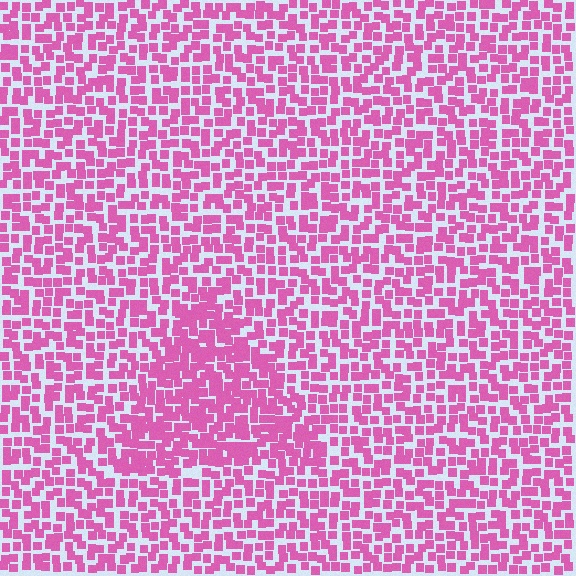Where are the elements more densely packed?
The elements are more densely packed inside the triangle boundary.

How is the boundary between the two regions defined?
The boundary is defined by a change in element density (approximately 1.5x ratio). All elements are the same color, size, and shape.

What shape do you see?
I see a triangle.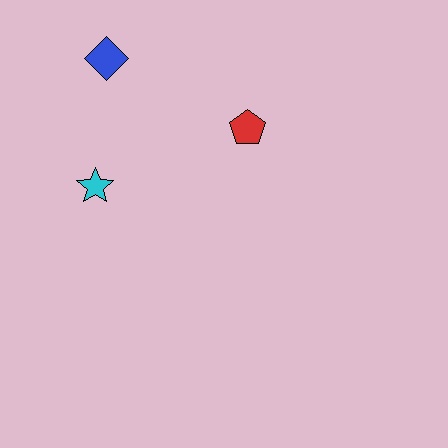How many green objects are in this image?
There are no green objects.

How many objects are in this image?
There are 3 objects.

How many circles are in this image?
There are no circles.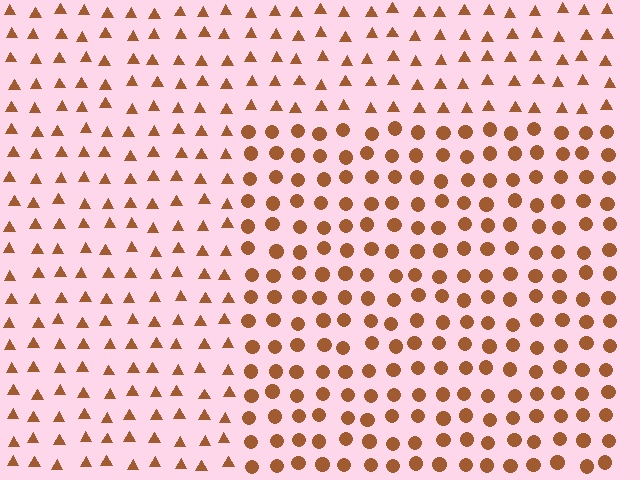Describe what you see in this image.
The image is filled with small brown elements arranged in a uniform grid. A rectangle-shaped region contains circles, while the surrounding area contains triangles. The boundary is defined purely by the change in element shape.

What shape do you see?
I see a rectangle.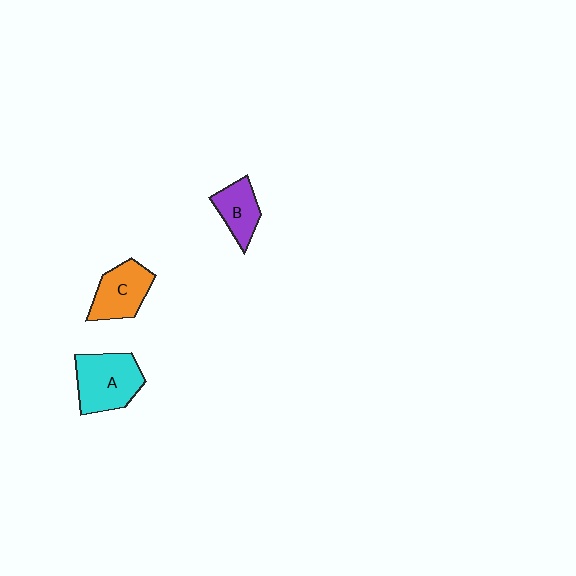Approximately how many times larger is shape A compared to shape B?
Approximately 1.6 times.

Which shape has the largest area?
Shape A (cyan).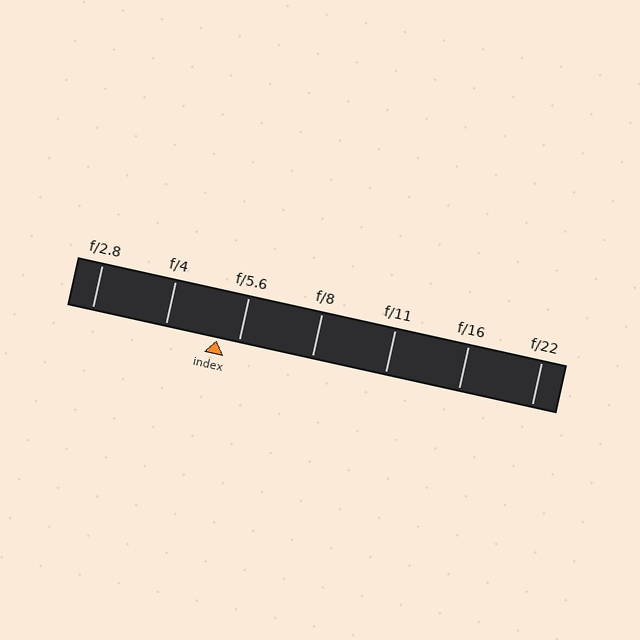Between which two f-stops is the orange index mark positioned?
The index mark is between f/4 and f/5.6.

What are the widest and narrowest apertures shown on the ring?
The widest aperture shown is f/2.8 and the narrowest is f/22.